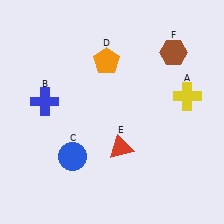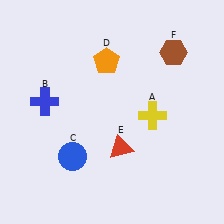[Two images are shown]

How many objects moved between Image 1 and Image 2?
1 object moved between the two images.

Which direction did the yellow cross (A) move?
The yellow cross (A) moved left.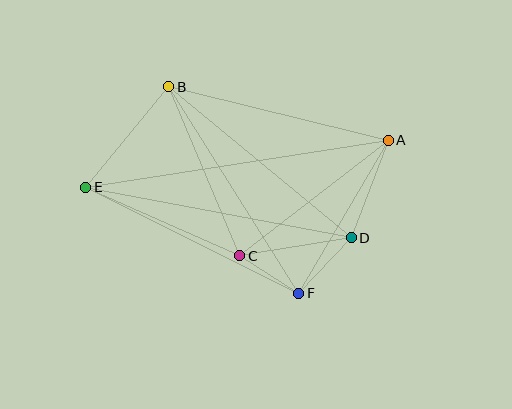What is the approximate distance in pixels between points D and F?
The distance between D and F is approximately 76 pixels.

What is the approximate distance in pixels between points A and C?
The distance between A and C is approximately 188 pixels.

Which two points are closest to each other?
Points C and F are closest to each other.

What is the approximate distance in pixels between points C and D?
The distance between C and D is approximately 113 pixels.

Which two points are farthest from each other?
Points A and E are farthest from each other.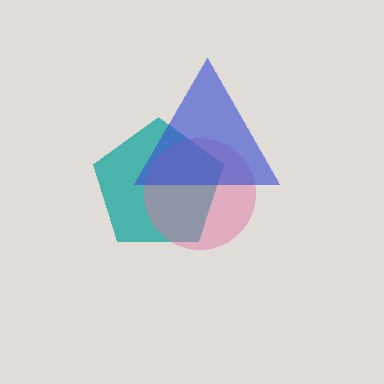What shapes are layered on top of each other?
The layered shapes are: a teal pentagon, a pink circle, a blue triangle.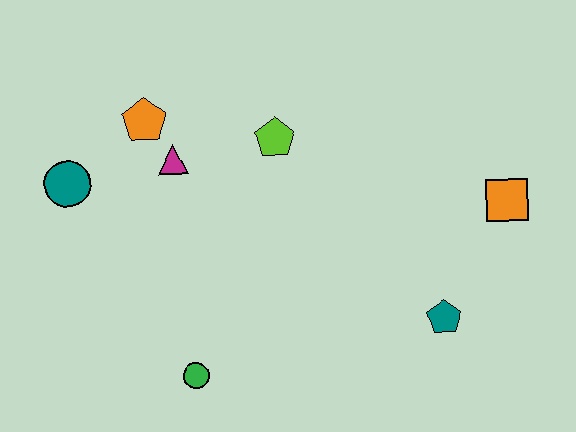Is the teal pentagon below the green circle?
No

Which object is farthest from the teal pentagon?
The teal circle is farthest from the teal pentagon.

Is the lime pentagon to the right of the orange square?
No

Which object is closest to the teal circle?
The orange pentagon is closest to the teal circle.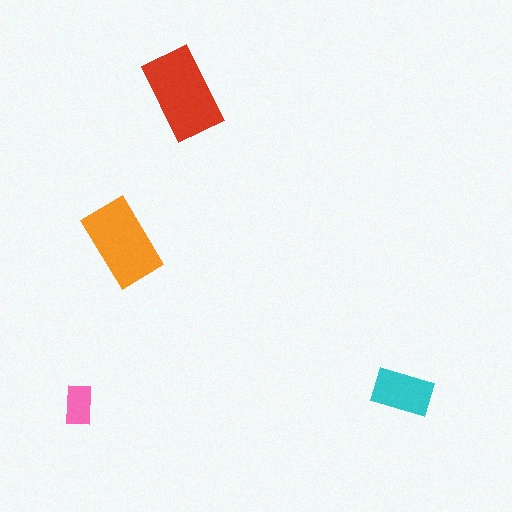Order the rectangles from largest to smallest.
the red one, the orange one, the cyan one, the pink one.